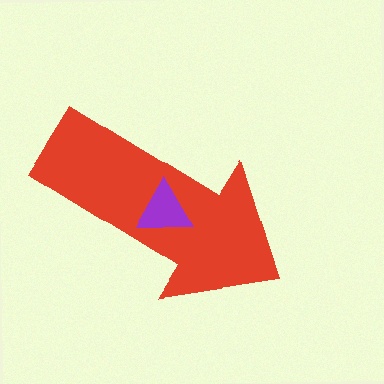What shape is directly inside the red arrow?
The purple triangle.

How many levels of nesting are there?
2.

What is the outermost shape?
The red arrow.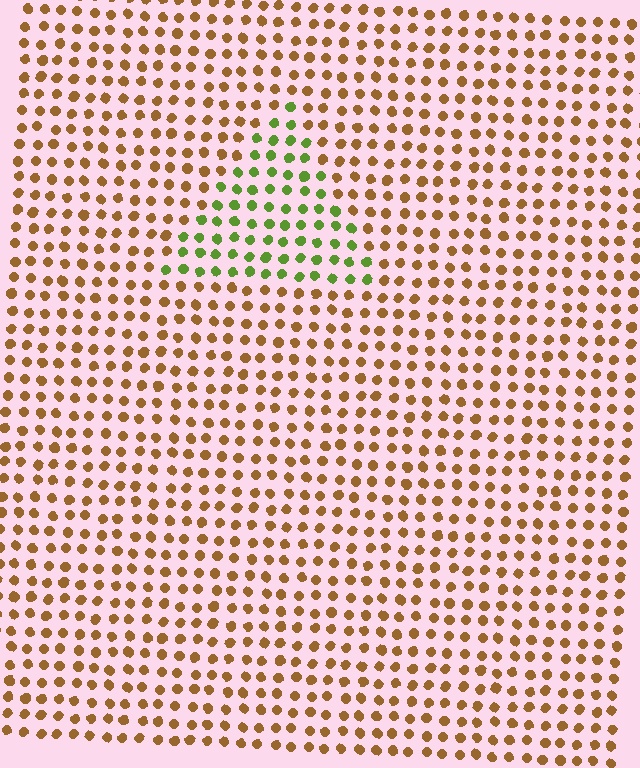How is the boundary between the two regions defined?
The boundary is defined purely by a slight shift in hue (about 63 degrees). Spacing, size, and orientation are identical on both sides.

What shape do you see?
I see a triangle.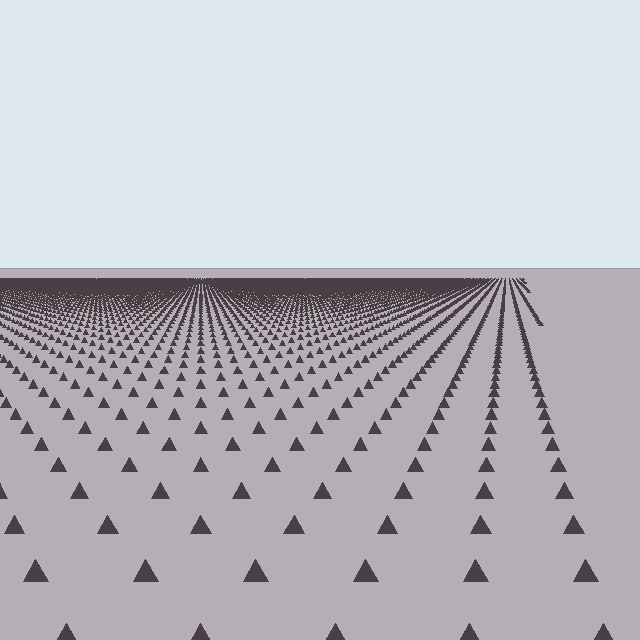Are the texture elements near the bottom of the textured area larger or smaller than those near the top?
Larger. Near the bottom, elements are closer to the viewer and appear at a bigger on-screen size.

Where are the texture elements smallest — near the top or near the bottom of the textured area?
Near the top.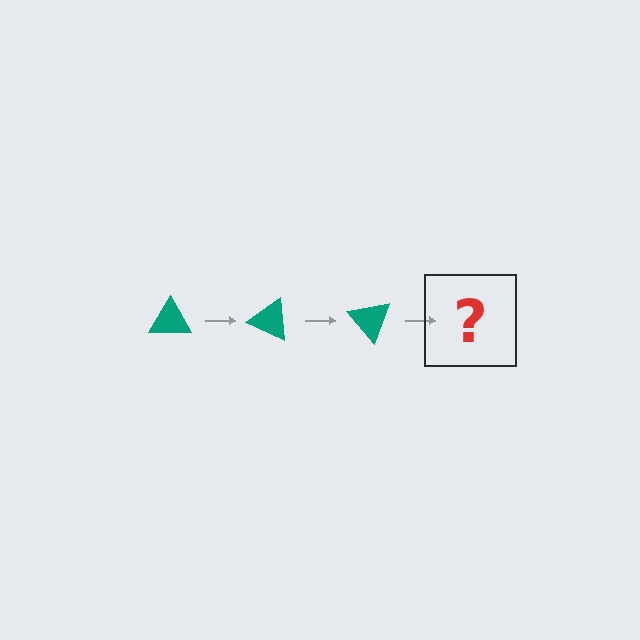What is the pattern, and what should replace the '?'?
The pattern is that the triangle rotates 25 degrees each step. The '?' should be a teal triangle rotated 75 degrees.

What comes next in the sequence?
The next element should be a teal triangle rotated 75 degrees.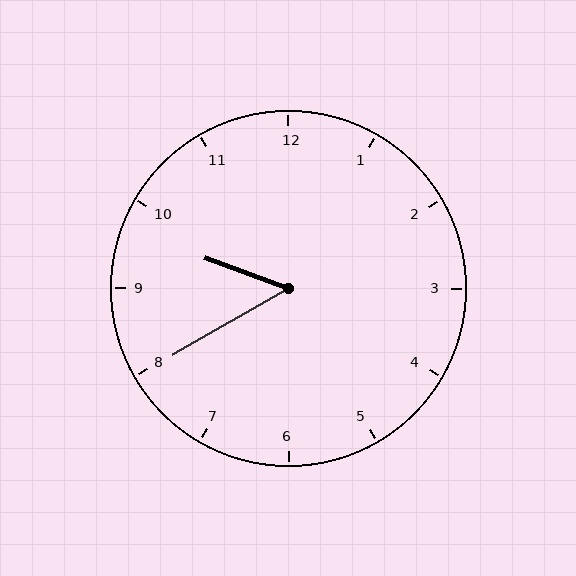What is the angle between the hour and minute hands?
Approximately 50 degrees.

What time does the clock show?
9:40.